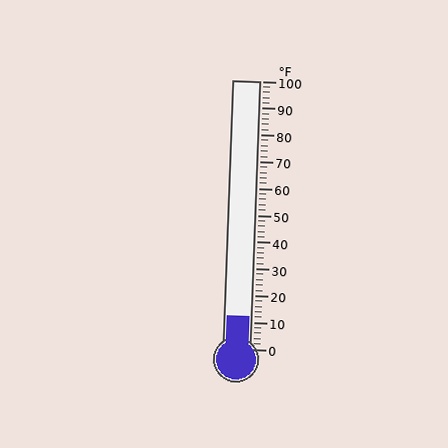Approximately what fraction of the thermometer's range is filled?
The thermometer is filled to approximately 10% of its range.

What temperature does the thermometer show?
The thermometer shows approximately 12°F.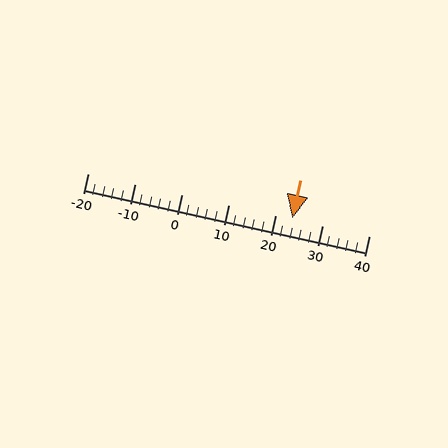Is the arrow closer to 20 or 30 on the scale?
The arrow is closer to 20.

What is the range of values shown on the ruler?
The ruler shows values from -20 to 40.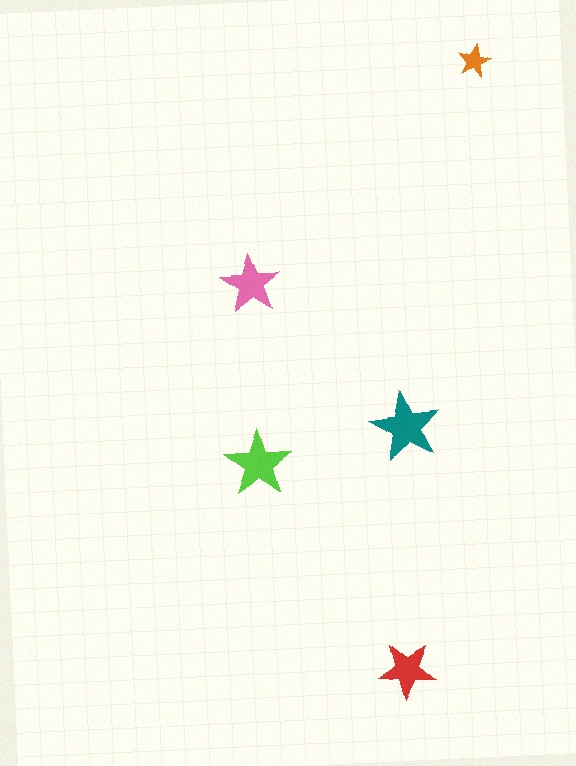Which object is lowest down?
The red star is bottommost.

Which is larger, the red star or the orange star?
The red one.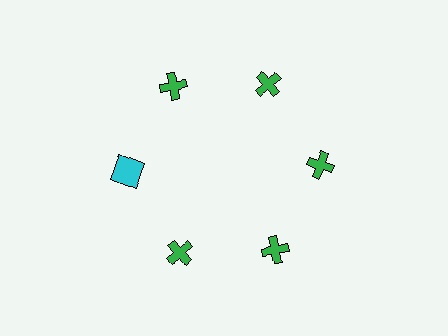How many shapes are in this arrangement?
There are 6 shapes arranged in a ring pattern.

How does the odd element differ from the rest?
It differs in both color (cyan instead of green) and shape (square instead of cross).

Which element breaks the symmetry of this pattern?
The cyan square at roughly the 9 o'clock position breaks the symmetry. All other shapes are green crosses.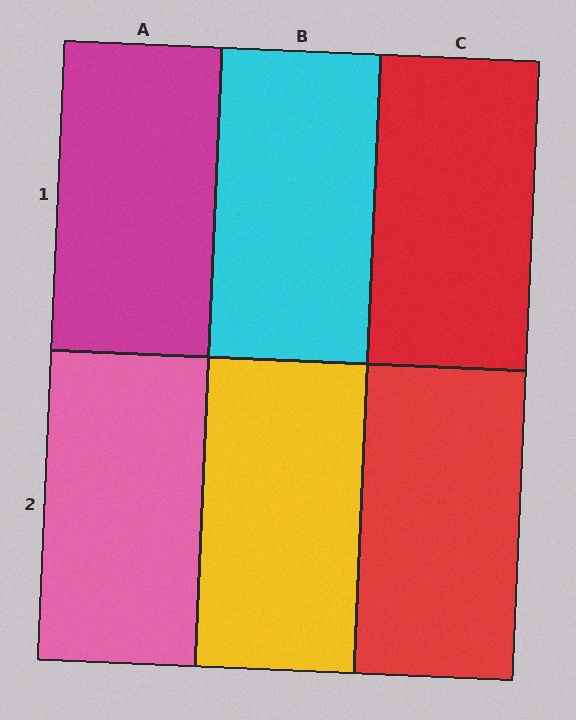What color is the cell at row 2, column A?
Pink.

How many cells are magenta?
1 cell is magenta.